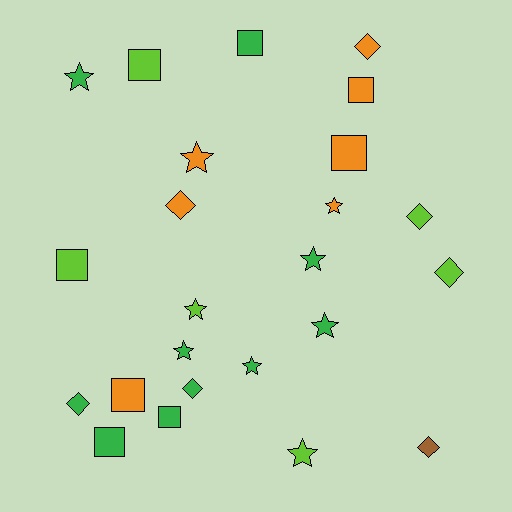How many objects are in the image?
There are 24 objects.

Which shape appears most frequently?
Star, with 9 objects.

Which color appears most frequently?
Green, with 10 objects.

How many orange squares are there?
There are 3 orange squares.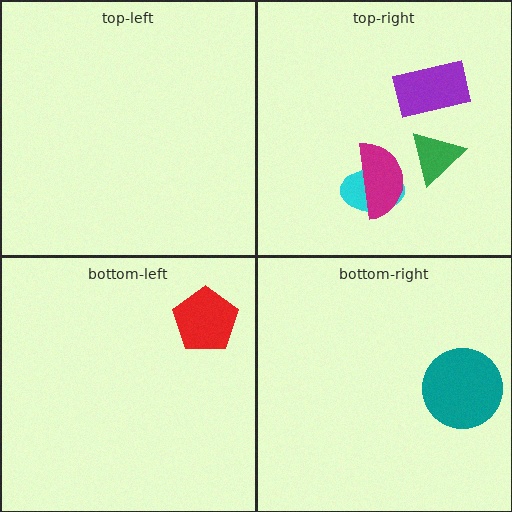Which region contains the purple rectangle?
The top-right region.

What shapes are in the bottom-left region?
The red pentagon.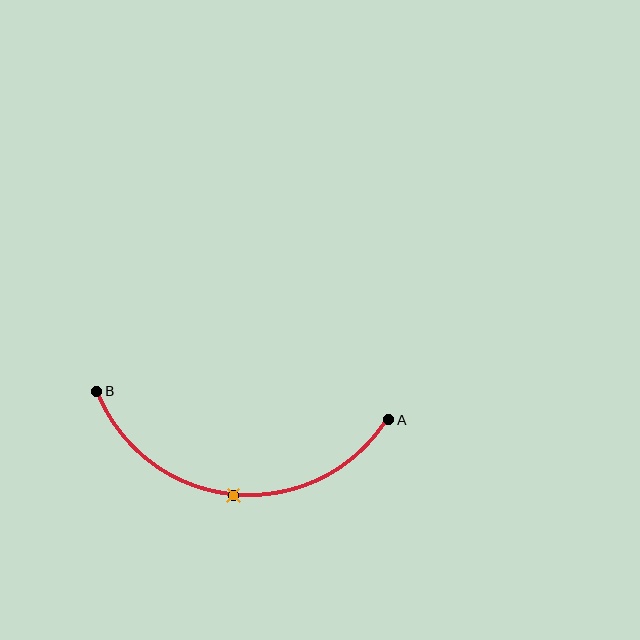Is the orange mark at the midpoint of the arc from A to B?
Yes. The orange mark lies on the arc at equal arc-length from both A and B — it is the arc midpoint.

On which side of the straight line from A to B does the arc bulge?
The arc bulges below the straight line connecting A and B.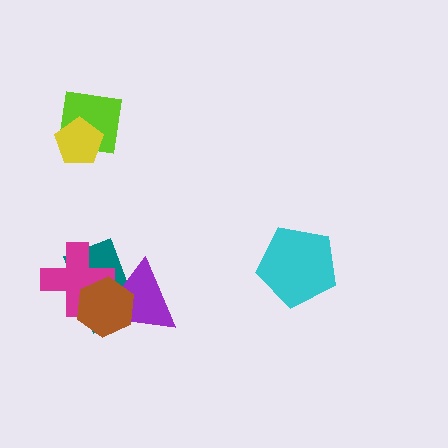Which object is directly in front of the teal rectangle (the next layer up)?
The purple triangle is directly in front of the teal rectangle.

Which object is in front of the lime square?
The yellow pentagon is in front of the lime square.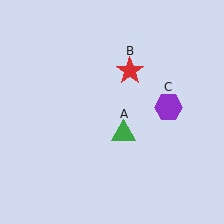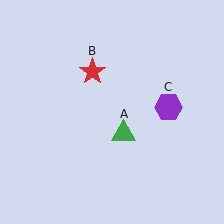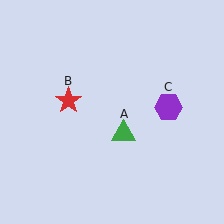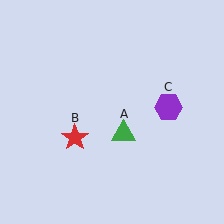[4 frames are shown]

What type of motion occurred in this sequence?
The red star (object B) rotated counterclockwise around the center of the scene.